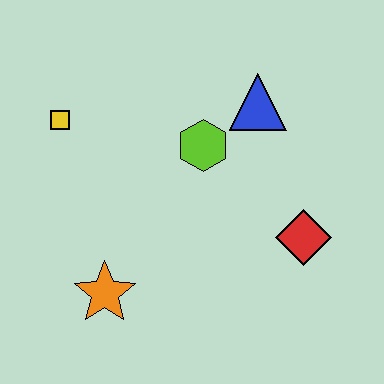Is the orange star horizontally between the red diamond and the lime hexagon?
No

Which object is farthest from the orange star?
The blue triangle is farthest from the orange star.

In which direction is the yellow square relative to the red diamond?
The yellow square is to the left of the red diamond.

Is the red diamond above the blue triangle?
No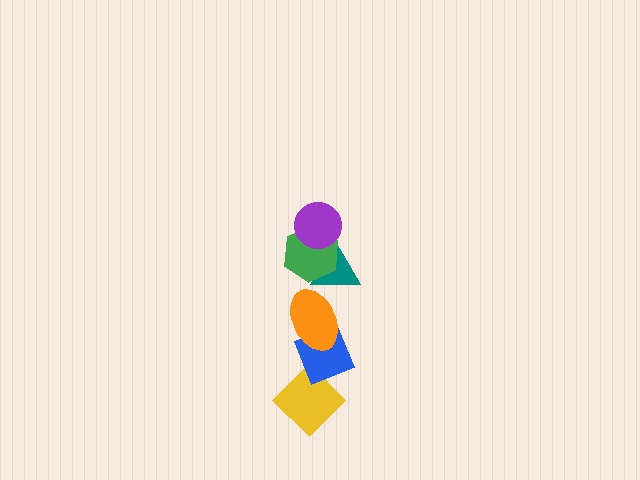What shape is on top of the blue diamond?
The orange ellipse is on top of the blue diamond.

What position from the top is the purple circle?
The purple circle is 1st from the top.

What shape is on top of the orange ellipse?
The teal triangle is on top of the orange ellipse.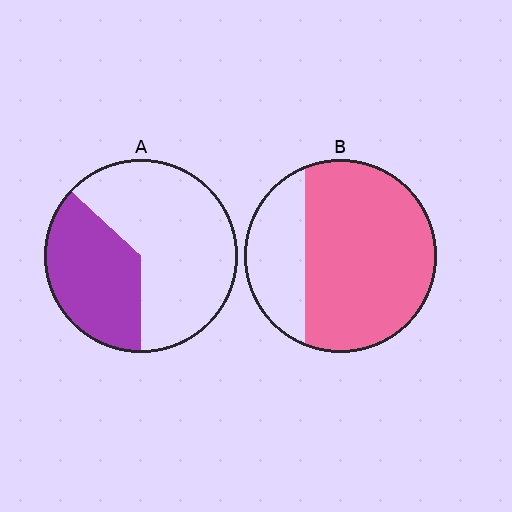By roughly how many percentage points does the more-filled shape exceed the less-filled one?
By roughly 35 percentage points (B over A).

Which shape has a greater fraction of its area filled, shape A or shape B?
Shape B.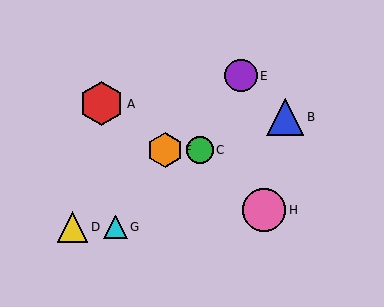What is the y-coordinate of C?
Object C is at y≈150.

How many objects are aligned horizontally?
2 objects (C, F) are aligned horizontally.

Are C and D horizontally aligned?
No, C is at y≈150 and D is at y≈227.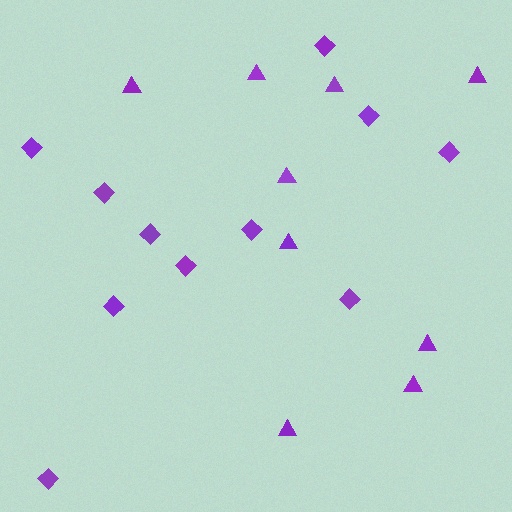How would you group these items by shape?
There are 2 groups: one group of diamonds (11) and one group of triangles (9).